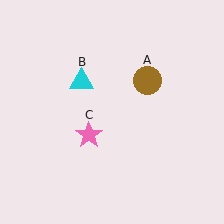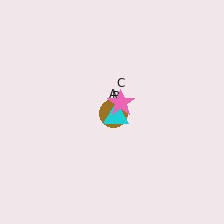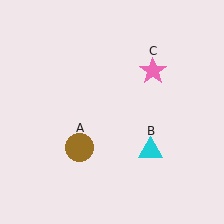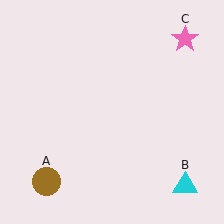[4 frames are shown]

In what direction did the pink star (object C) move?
The pink star (object C) moved up and to the right.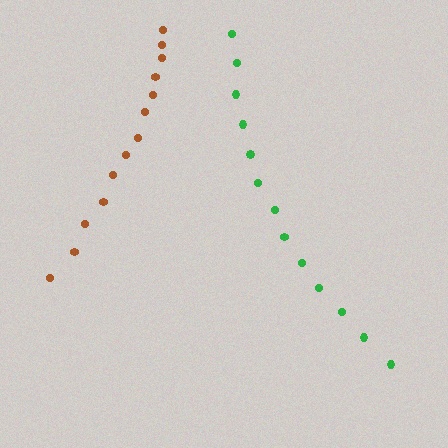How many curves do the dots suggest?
There are 2 distinct paths.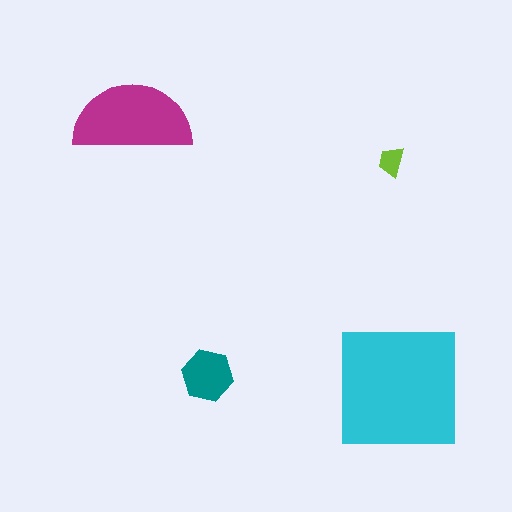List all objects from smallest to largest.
The lime trapezoid, the teal hexagon, the magenta semicircle, the cyan square.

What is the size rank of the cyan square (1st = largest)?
1st.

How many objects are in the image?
There are 4 objects in the image.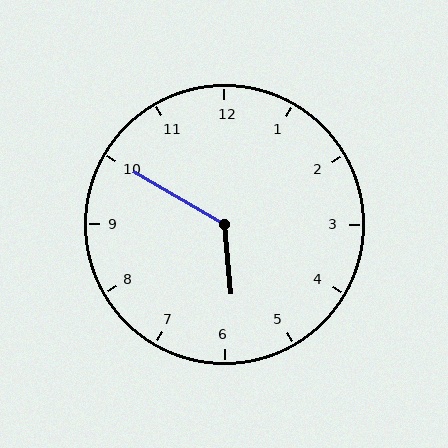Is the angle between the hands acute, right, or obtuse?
It is obtuse.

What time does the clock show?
5:50.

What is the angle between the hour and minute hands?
Approximately 125 degrees.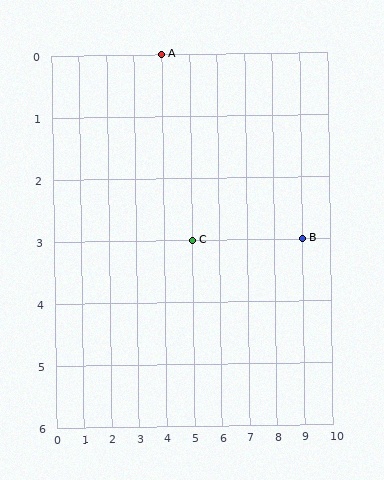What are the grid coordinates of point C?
Point C is at grid coordinates (5, 3).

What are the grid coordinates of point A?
Point A is at grid coordinates (4, 0).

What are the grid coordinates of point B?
Point B is at grid coordinates (9, 3).